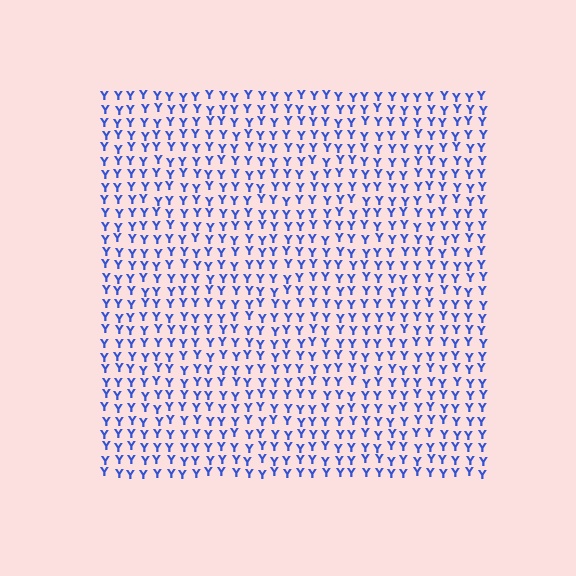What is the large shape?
The large shape is a square.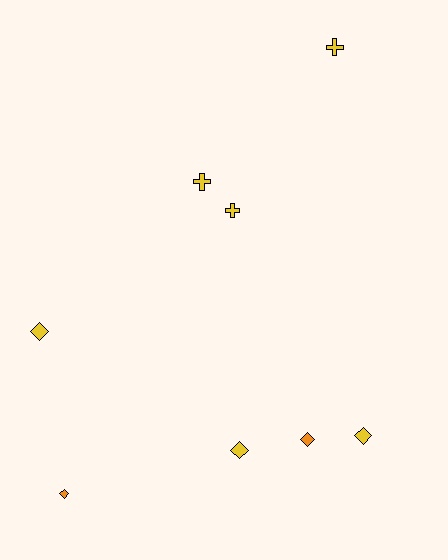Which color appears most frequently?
Yellow, with 6 objects.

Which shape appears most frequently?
Diamond, with 5 objects.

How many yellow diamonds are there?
There are 3 yellow diamonds.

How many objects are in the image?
There are 8 objects.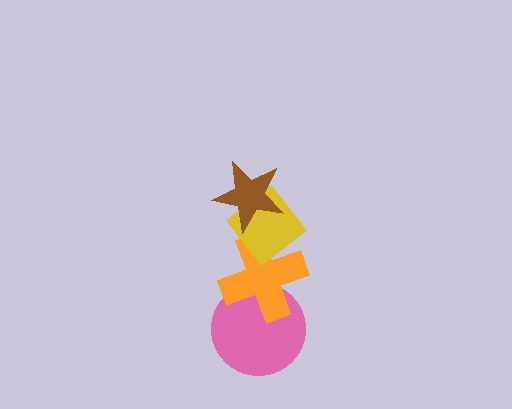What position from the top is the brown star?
The brown star is 1st from the top.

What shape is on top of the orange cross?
The yellow diamond is on top of the orange cross.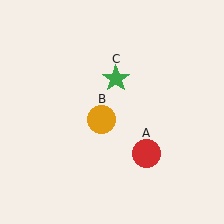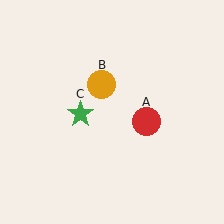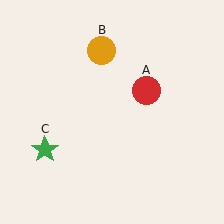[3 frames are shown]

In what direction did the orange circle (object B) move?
The orange circle (object B) moved up.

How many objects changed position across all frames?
3 objects changed position: red circle (object A), orange circle (object B), green star (object C).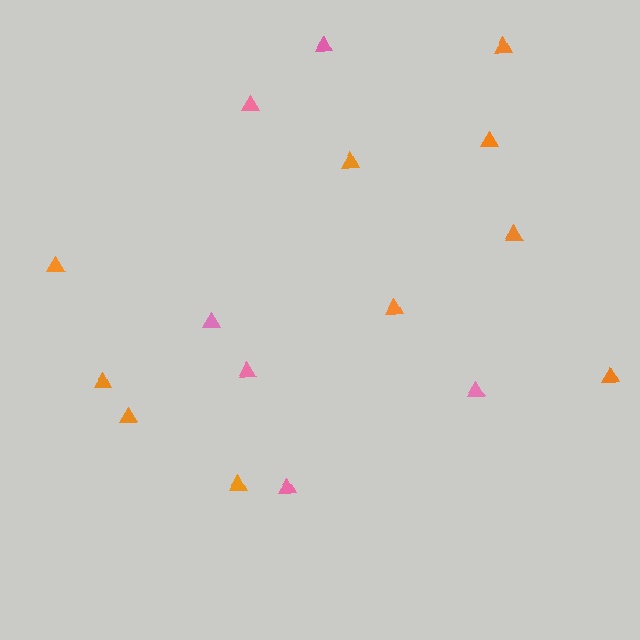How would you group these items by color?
There are 2 groups: one group of pink triangles (6) and one group of orange triangles (10).